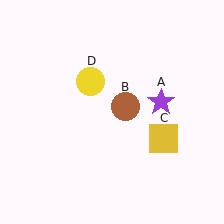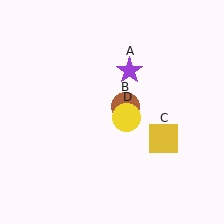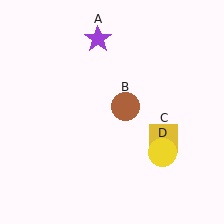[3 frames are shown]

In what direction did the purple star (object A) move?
The purple star (object A) moved up and to the left.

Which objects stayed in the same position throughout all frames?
Brown circle (object B) and yellow square (object C) remained stationary.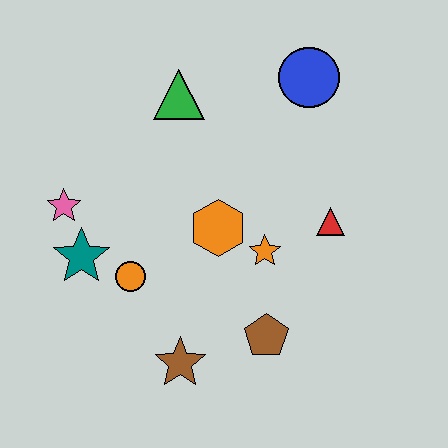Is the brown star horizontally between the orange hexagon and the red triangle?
No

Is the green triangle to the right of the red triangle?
No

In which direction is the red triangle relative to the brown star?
The red triangle is to the right of the brown star.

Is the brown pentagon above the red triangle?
No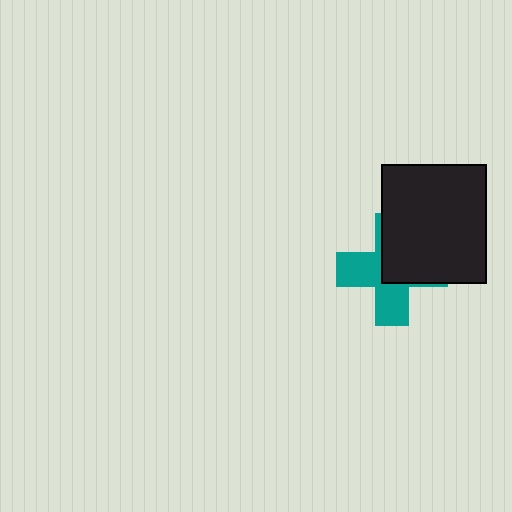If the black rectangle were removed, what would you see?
You would see the complete teal cross.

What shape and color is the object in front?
The object in front is a black rectangle.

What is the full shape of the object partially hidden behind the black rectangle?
The partially hidden object is a teal cross.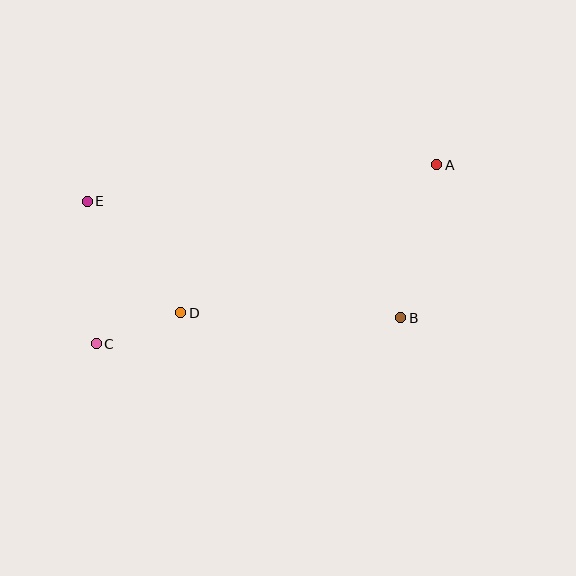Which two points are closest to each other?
Points C and D are closest to each other.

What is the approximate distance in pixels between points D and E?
The distance between D and E is approximately 146 pixels.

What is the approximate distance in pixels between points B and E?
The distance between B and E is approximately 335 pixels.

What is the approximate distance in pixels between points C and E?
The distance between C and E is approximately 143 pixels.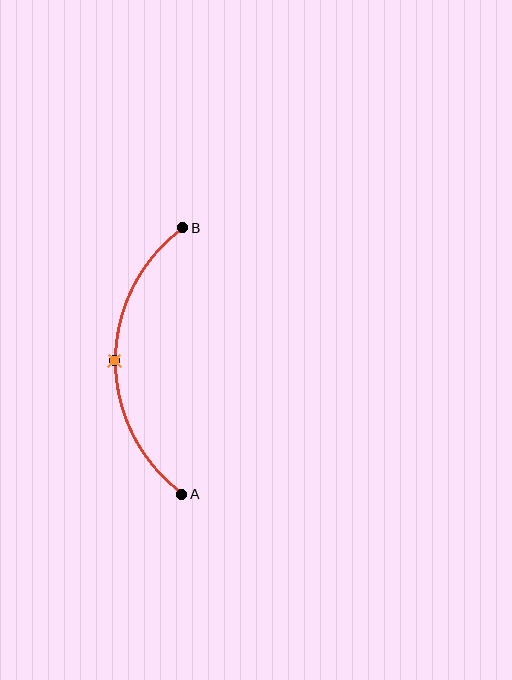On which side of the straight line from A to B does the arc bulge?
The arc bulges to the left of the straight line connecting A and B.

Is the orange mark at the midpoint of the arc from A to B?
Yes. The orange mark lies on the arc at equal arc-length from both A and B — it is the arc midpoint.